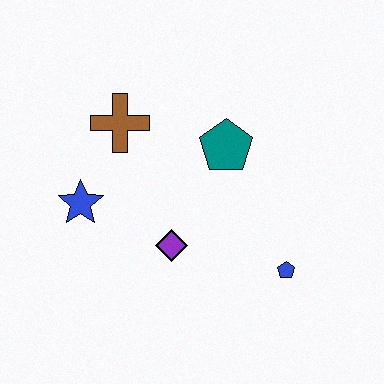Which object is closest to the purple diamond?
The blue star is closest to the purple diamond.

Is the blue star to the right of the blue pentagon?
No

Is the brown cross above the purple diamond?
Yes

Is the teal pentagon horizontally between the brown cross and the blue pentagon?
Yes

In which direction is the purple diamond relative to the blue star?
The purple diamond is to the right of the blue star.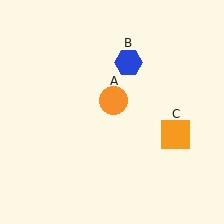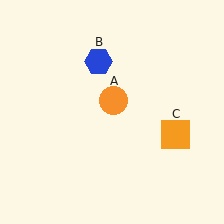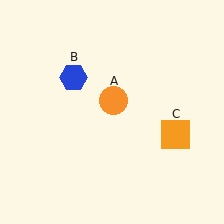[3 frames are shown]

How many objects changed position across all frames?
1 object changed position: blue hexagon (object B).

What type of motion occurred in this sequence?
The blue hexagon (object B) rotated counterclockwise around the center of the scene.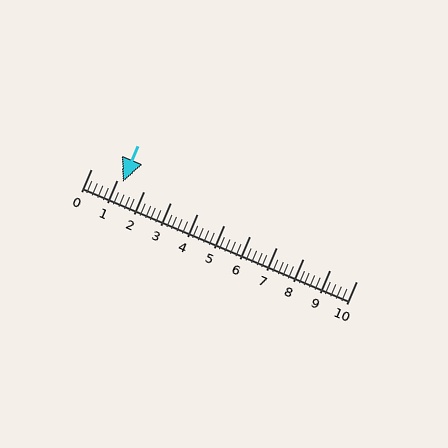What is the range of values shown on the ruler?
The ruler shows values from 0 to 10.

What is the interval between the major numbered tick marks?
The major tick marks are spaced 1 units apart.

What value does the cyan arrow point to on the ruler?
The cyan arrow points to approximately 1.2.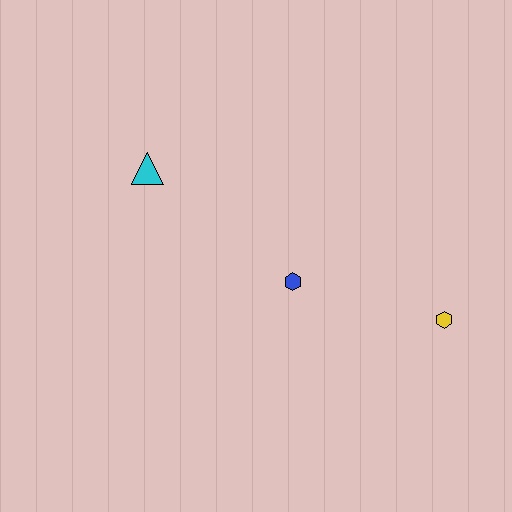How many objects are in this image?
There are 3 objects.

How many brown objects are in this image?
There are no brown objects.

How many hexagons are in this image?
There are 2 hexagons.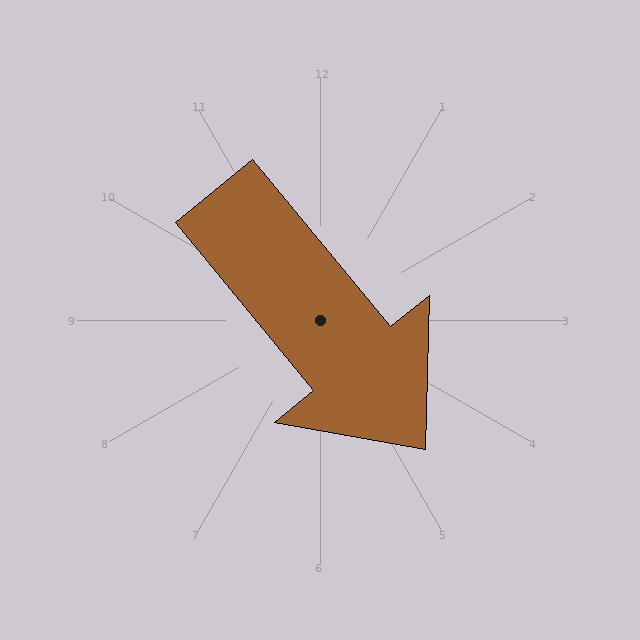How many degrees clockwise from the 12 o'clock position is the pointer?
Approximately 141 degrees.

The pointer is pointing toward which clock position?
Roughly 5 o'clock.